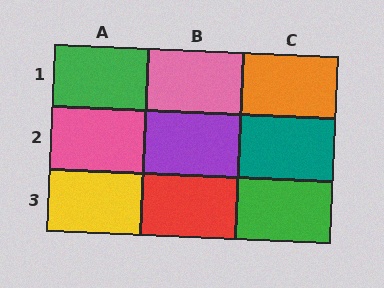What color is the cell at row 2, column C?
Teal.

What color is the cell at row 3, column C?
Green.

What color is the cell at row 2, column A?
Pink.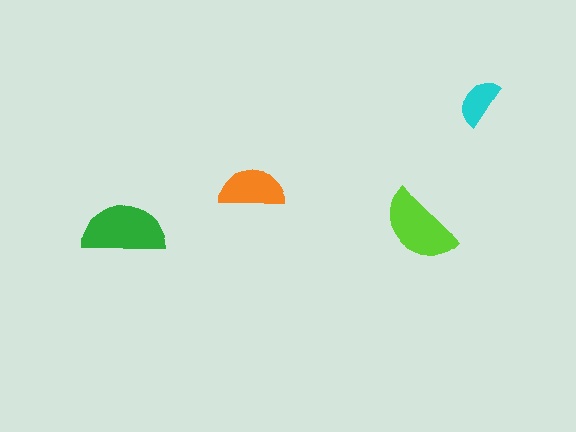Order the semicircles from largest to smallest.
the green one, the lime one, the orange one, the cyan one.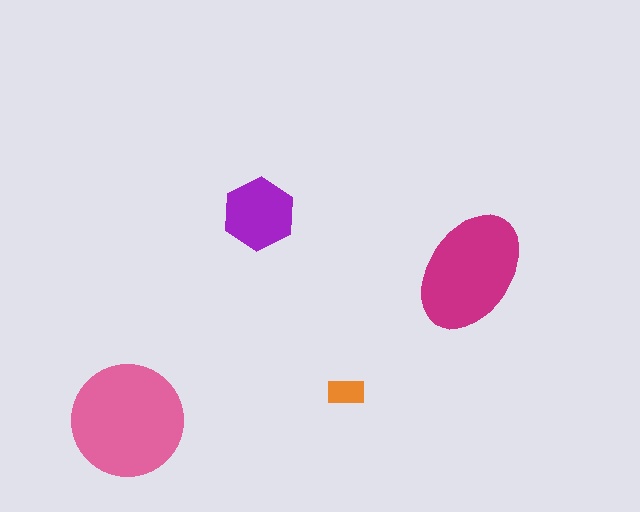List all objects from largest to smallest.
The pink circle, the magenta ellipse, the purple hexagon, the orange rectangle.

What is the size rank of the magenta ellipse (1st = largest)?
2nd.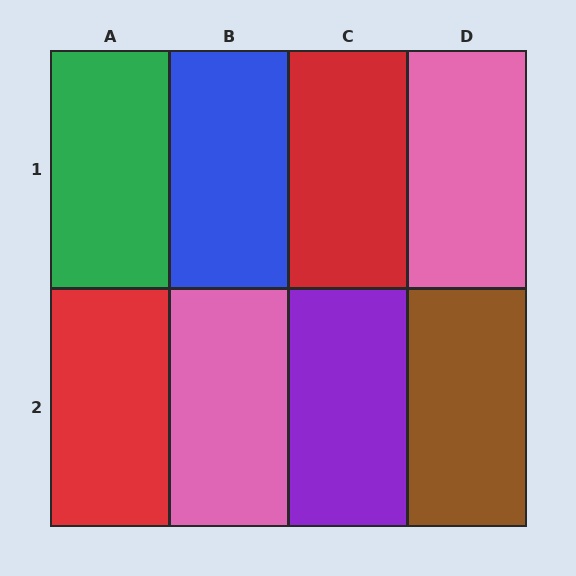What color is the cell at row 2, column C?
Purple.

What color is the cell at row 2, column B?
Pink.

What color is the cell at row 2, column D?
Brown.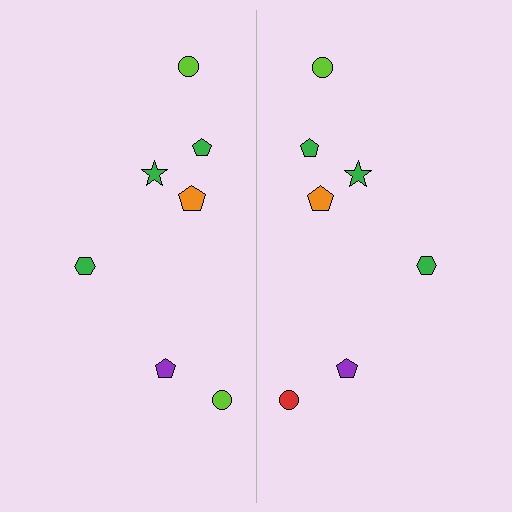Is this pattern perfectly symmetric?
No, the pattern is not perfectly symmetric. The red circle on the right side breaks the symmetry — its mirror counterpart is lime.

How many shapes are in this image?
There are 14 shapes in this image.